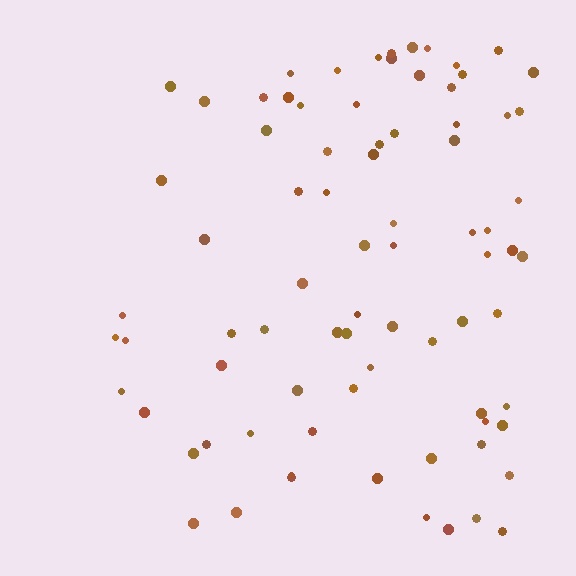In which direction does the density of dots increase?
From left to right, with the right side densest.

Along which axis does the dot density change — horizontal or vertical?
Horizontal.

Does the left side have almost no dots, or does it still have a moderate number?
Still a moderate number, just noticeably fewer than the right.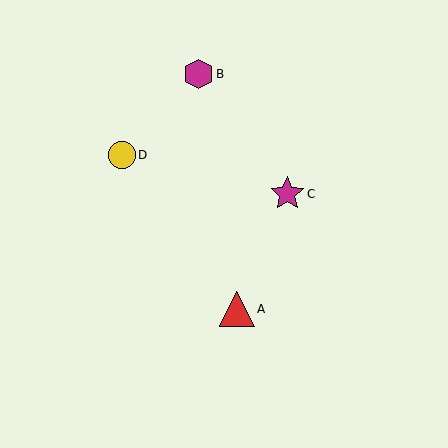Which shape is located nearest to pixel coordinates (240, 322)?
The red triangle (labeled A) at (237, 309) is nearest to that location.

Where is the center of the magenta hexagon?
The center of the magenta hexagon is at (198, 74).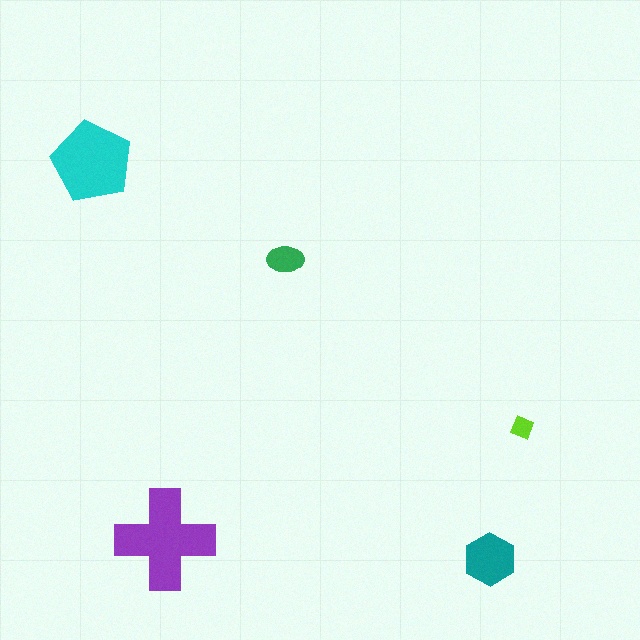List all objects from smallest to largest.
The lime diamond, the green ellipse, the teal hexagon, the cyan pentagon, the purple cross.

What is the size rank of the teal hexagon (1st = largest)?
3rd.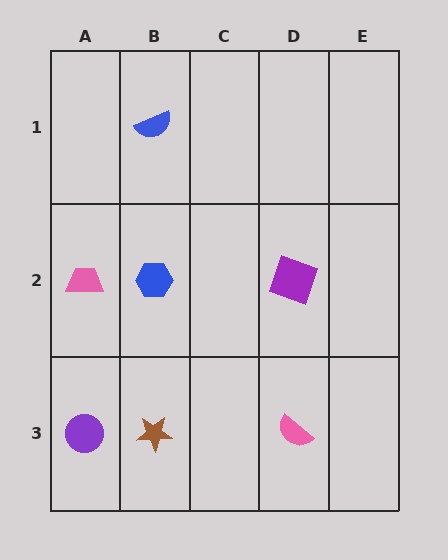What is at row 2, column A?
A pink trapezoid.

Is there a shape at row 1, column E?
No, that cell is empty.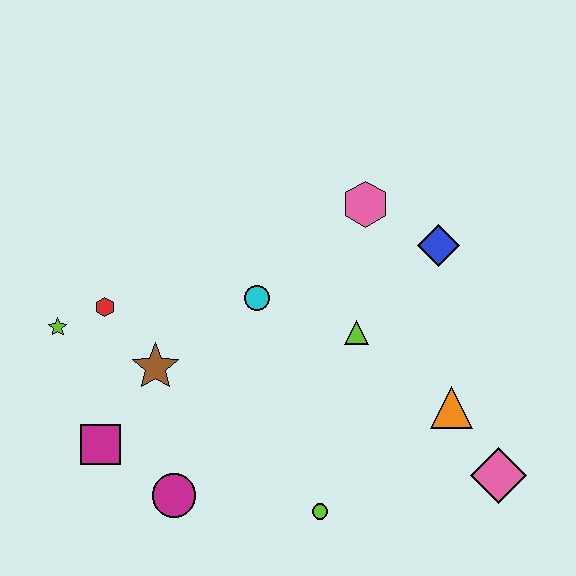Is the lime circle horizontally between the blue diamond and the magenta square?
Yes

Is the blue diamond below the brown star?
No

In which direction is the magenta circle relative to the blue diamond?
The magenta circle is to the left of the blue diamond.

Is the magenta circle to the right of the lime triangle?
No